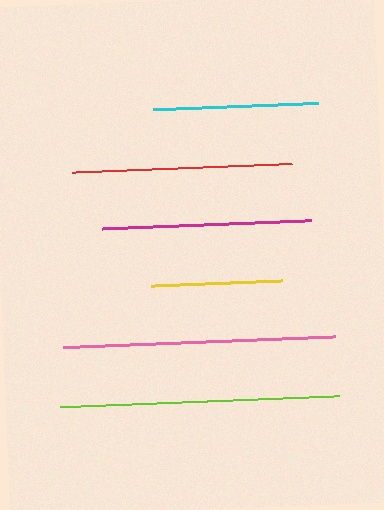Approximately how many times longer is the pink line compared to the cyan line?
The pink line is approximately 1.6 times the length of the cyan line.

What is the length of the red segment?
The red segment is approximately 220 pixels long.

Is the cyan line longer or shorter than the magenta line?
The magenta line is longer than the cyan line.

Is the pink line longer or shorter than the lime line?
The lime line is longer than the pink line.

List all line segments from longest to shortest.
From longest to shortest: lime, pink, red, magenta, cyan, yellow.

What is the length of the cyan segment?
The cyan segment is approximately 165 pixels long.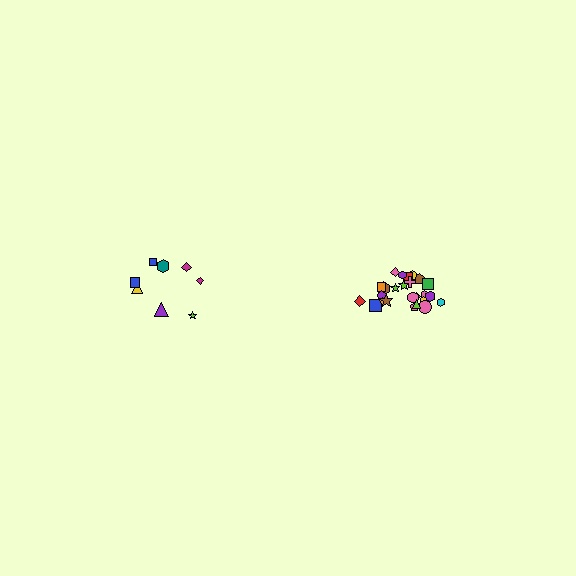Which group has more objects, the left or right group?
The right group.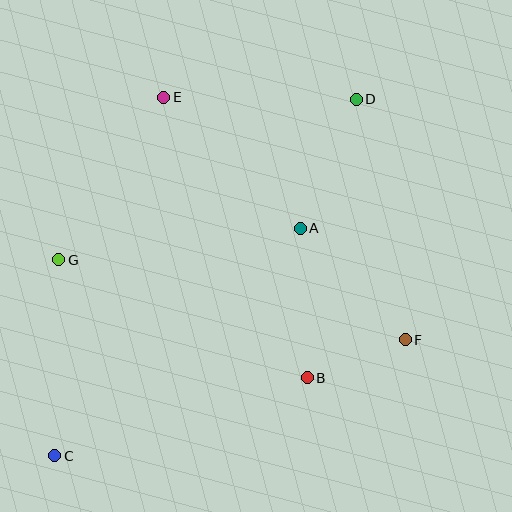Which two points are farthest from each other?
Points C and D are farthest from each other.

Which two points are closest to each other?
Points B and F are closest to each other.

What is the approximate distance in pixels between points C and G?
The distance between C and G is approximately 196 pixels.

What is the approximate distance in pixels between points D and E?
The distance between D and E is approximately 192 pixels.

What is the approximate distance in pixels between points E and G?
The distance between E and G is approximately 193 pixels.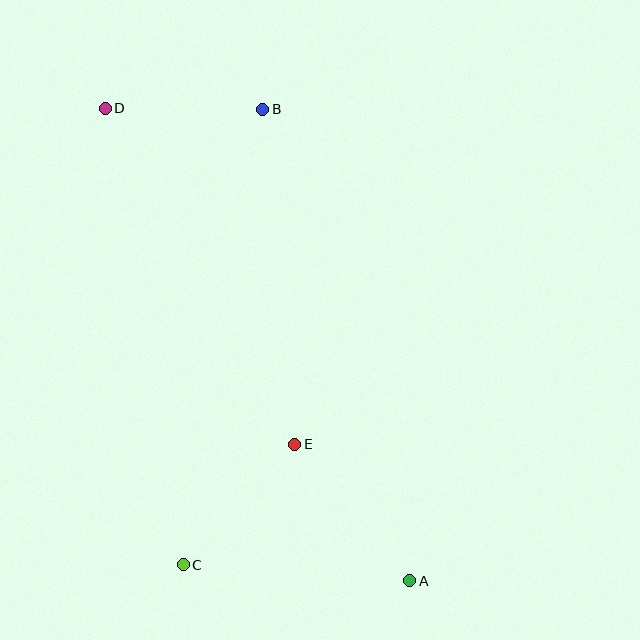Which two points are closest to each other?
Points B and D are closest to each other.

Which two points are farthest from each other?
Points A and D are farthest from each other.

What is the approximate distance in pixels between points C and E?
The distance between C and E is approximately 164 pixels.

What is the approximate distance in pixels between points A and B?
The distance between A and B is approximately 494 pixels.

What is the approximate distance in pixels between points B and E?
The distance between B and E is approximately 336 pixels.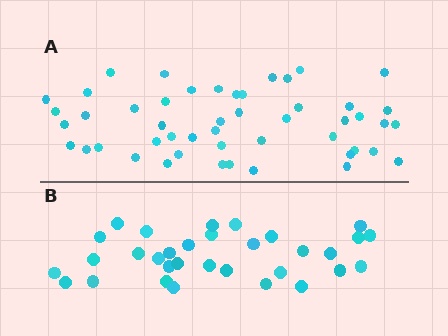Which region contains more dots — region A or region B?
Region A (the top region) has more dots.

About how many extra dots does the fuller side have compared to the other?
Region A has approximately 15 more dots than region B.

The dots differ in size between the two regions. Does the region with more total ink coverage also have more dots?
No. Region B has more total ink coverage because its dots are larger, but region A actually contains more individual dots. Total area can be misleading — the number of items is what matters here.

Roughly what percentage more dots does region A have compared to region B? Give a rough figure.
About 55% more.